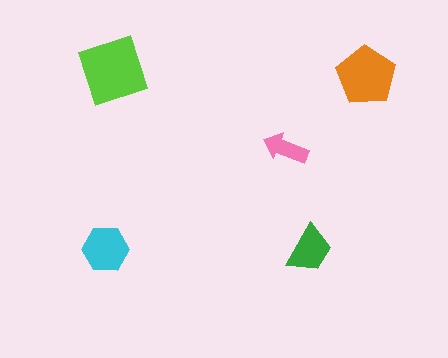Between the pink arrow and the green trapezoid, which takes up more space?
The green trapezoid.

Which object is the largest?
The lime square.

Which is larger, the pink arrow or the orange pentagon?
The orange pentagon.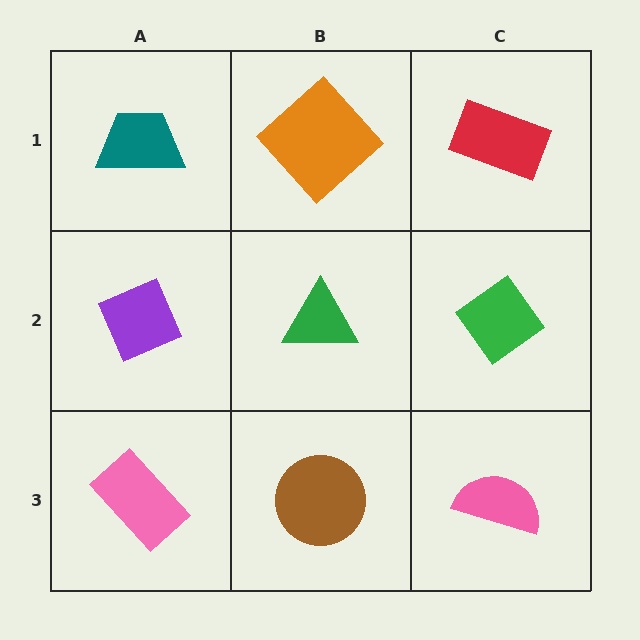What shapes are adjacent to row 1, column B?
A green triangle (row 2, column B), a teal trapezoid (row 1, column A), a red rectangle (row 1, column C).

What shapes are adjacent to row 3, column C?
A green diamond (row 2, column C), a brown circle (row 3, column B).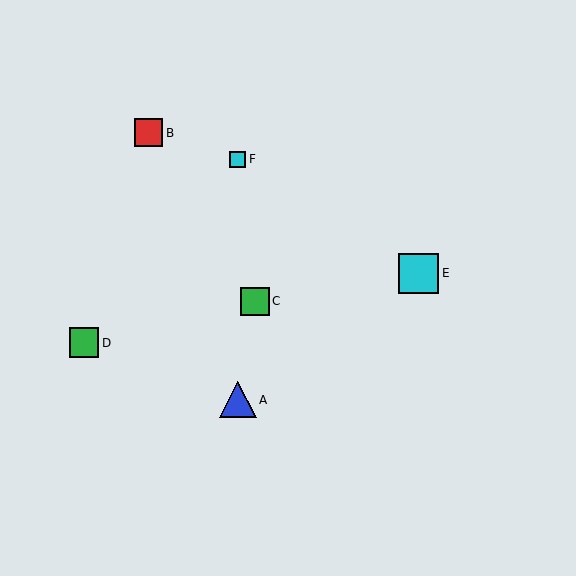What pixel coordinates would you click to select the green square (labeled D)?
Click at (84, 343) to select the green square D.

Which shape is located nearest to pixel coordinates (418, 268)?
The cyan square (labeled E) at (418, 273) is nearest to that location.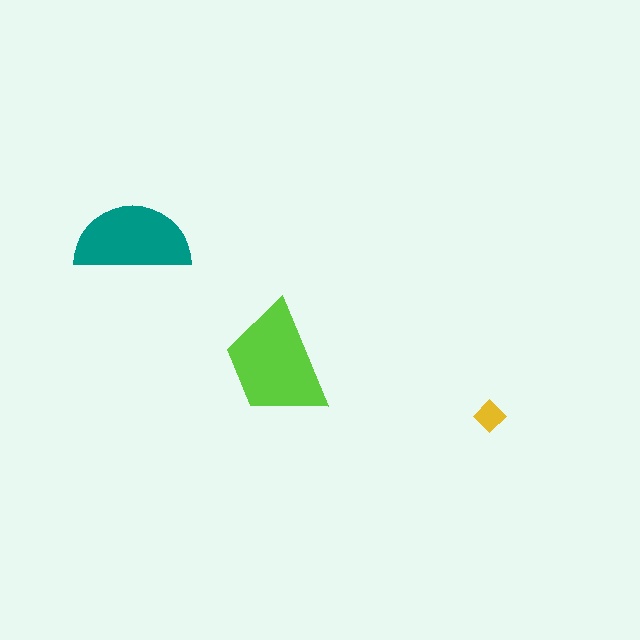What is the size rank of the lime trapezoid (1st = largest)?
1st.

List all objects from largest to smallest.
The lime trapezoid, the teal semicircle, the yellow diamond.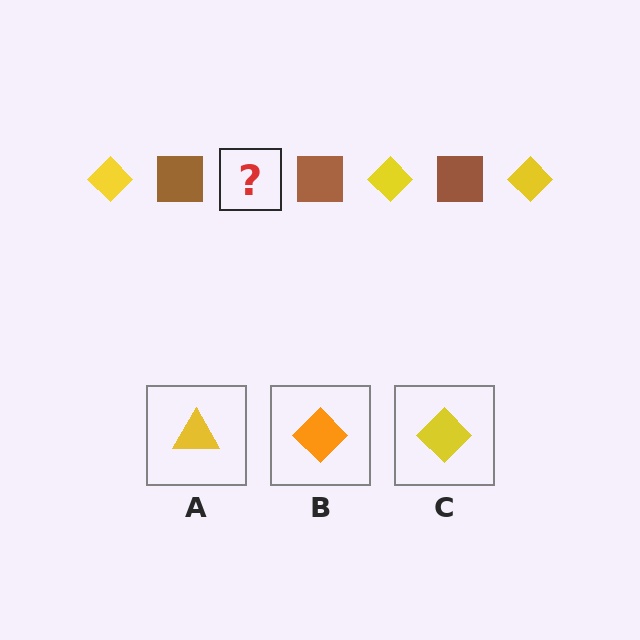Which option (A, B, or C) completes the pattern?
C.